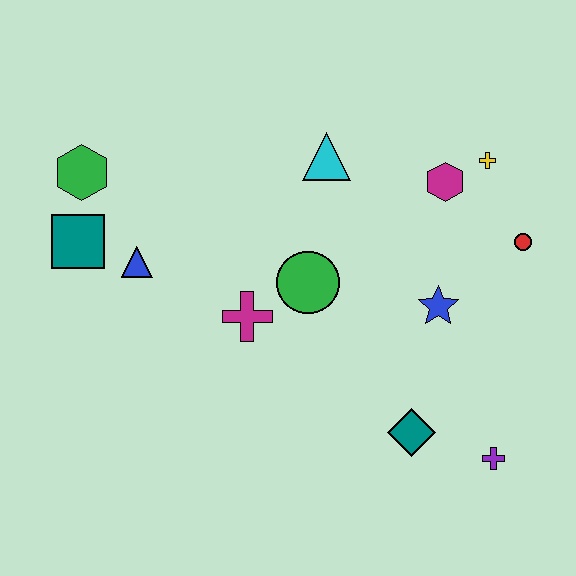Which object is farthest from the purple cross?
The green hexagon is farthest from the purple cross.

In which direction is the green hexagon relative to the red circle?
The green hexagon is to the left of the red circle.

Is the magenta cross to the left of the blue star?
Yes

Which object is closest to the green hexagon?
The teal square is closest to the green hexagon.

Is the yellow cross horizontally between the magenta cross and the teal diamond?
No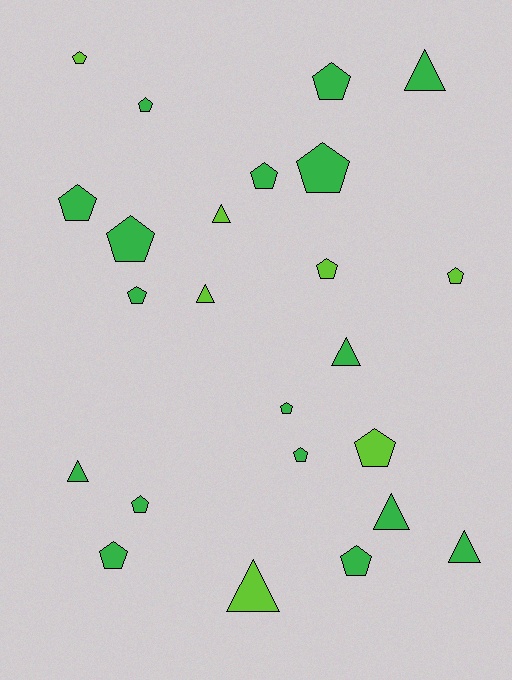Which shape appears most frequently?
Pentagon, with 16 objects.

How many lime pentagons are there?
There are 4 lime pentagons.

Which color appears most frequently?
Green, with 17 objects.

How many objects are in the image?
There are 24 objects.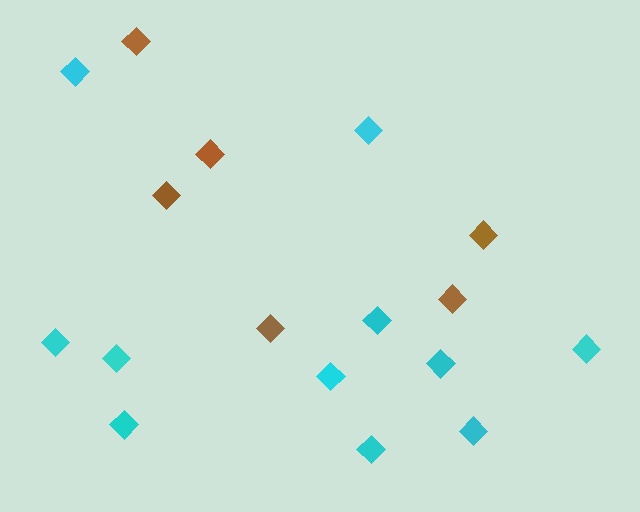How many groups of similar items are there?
There are 2 groups: one group of cyan diamonds (11) and one group of brown diamonds (6).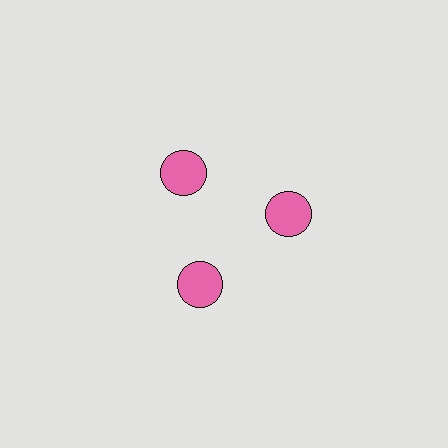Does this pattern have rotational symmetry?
Yes, this pattern has 3-fold rotational symmetry. It looks the same after rotating 120 degrees around the center.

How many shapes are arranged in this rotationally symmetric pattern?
There are 3 shapes, arranged in 3 groups of 1.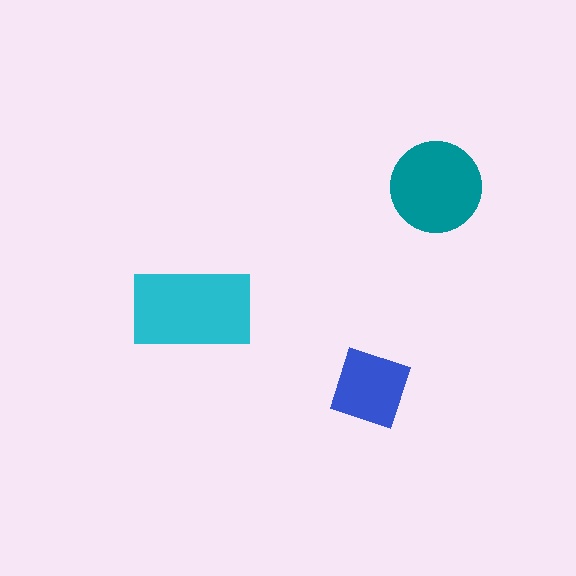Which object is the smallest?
The blue diamond.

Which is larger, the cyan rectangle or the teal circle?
The cyan rectangle.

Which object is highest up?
The teal circle is topmost.